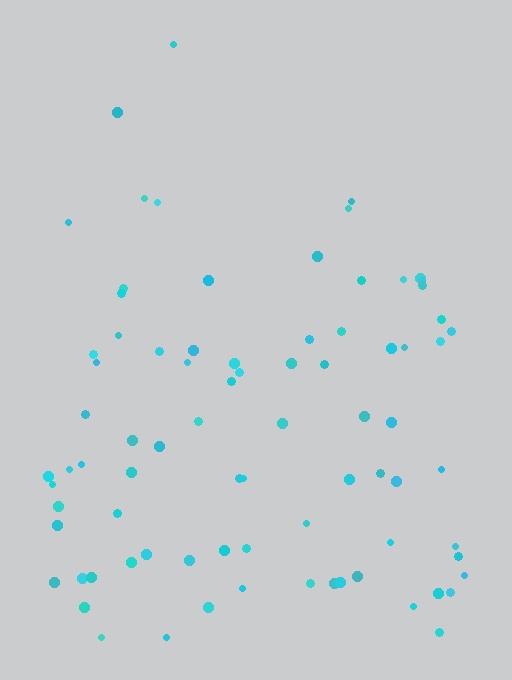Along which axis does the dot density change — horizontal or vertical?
Vertical.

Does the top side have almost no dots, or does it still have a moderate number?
Still a moderate number, just noticeably fewer than the bottom.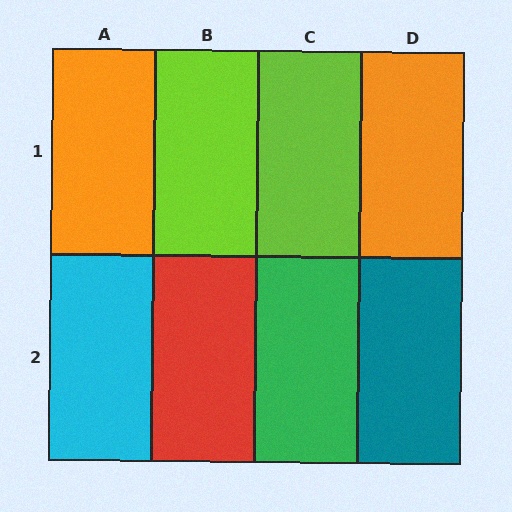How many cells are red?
1 cell is red.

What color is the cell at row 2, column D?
Teal.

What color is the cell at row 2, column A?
Cyan.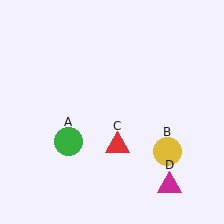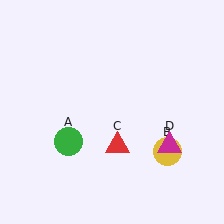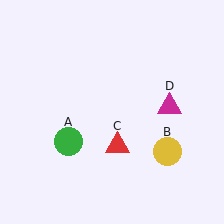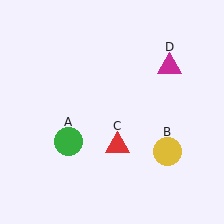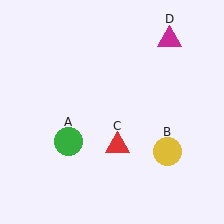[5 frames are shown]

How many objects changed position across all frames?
1 object changed position: magenta triangle (object D).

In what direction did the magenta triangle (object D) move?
The magenta triangle (object D) moved up.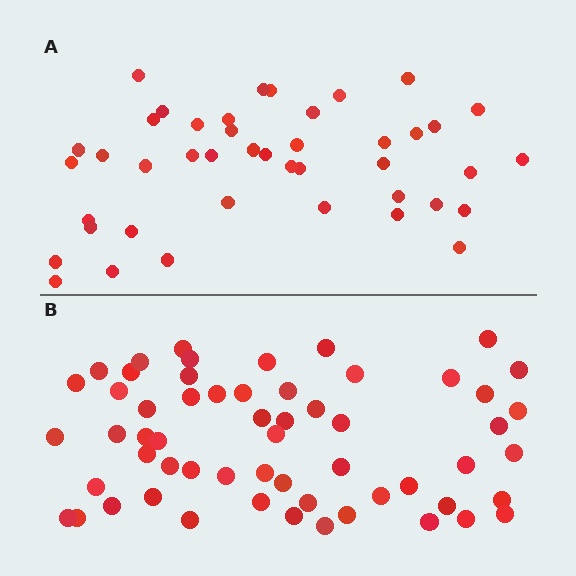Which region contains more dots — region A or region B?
Region B (the bottom region) has more dots.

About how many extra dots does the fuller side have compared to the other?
Region B has approximately 15 more dots than region A.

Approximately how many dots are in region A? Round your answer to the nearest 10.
About 40 dots. (The exact count is 43, which rounds to 40.)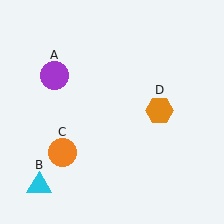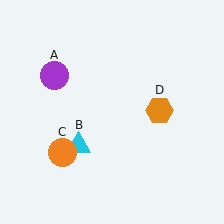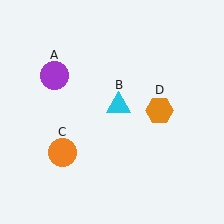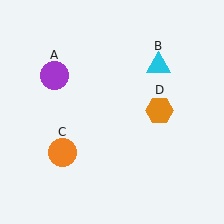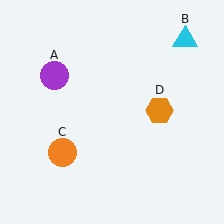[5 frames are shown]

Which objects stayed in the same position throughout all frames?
Purple circle (object A) and orange circle (object C) and orange hexagon (object D) remained stationary.